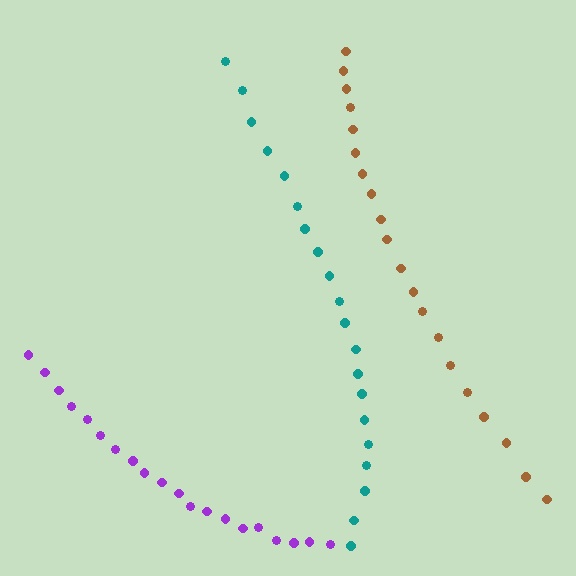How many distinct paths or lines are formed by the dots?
There are 3 distinct paths.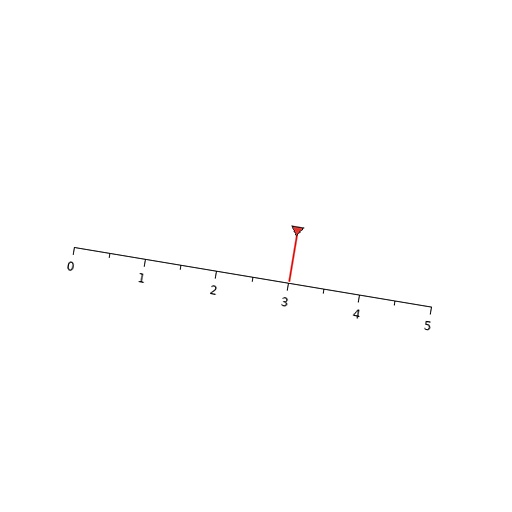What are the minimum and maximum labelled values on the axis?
The axis runs from 0 to 5.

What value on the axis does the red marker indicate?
The marker indicates approximately 3.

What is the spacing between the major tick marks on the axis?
The major ticks are spaced 1 apart.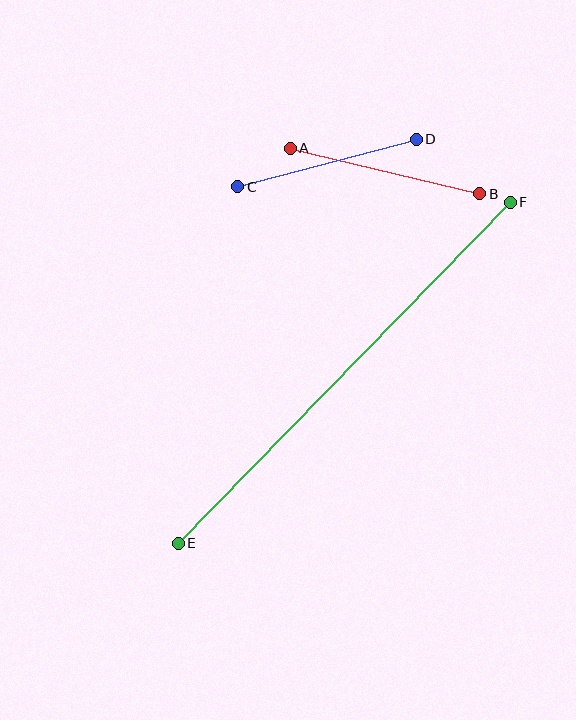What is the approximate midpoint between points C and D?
The midpoint is at approximately (327, 163) pixels.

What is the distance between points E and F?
The distance is approximately 476 pixels.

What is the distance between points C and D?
The distance is approximately 185 pixels.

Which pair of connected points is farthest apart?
Points E and F are farthest apart.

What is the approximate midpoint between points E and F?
The midpoint is at approximately (344, 373) pixels.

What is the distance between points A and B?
The distance is approximately 195 pixels.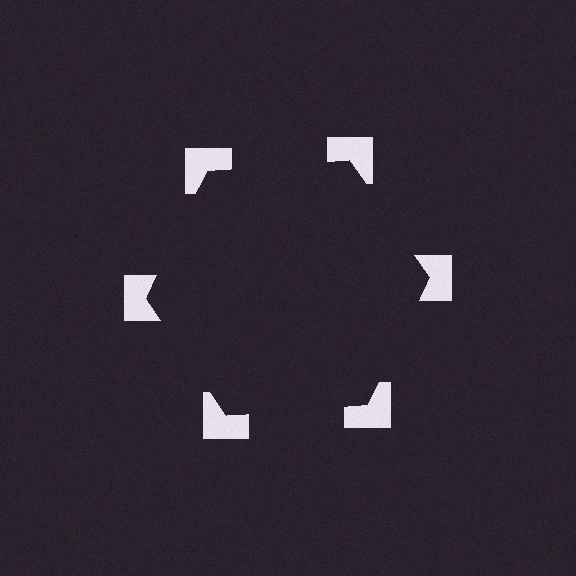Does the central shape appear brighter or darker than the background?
It typically appears slightly darker than the background, even though no actual brightness change is drawn.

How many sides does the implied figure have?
6 sides.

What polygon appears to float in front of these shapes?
An illusory hexagon — its edges are inferred from the aligned wedge cuts in the notched squares, not physically drawn.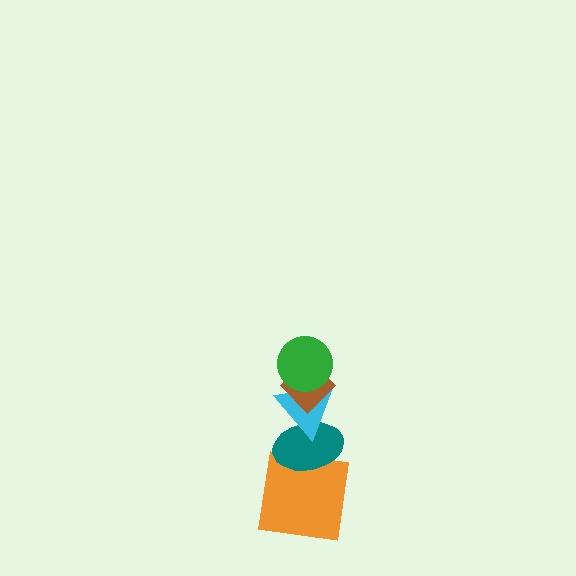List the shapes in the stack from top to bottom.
From top to bottom: the green circle, the brown diamond, the cyan triangle, the teal ellipse, the orange square.